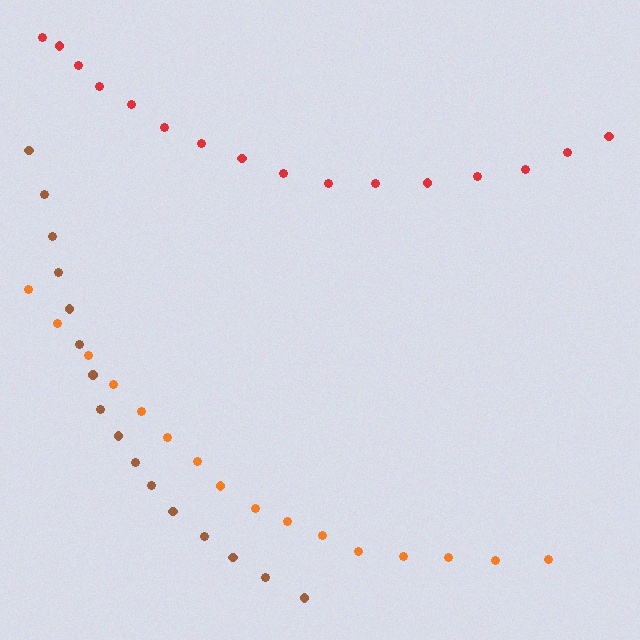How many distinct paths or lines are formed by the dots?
There are 3 distinct paths.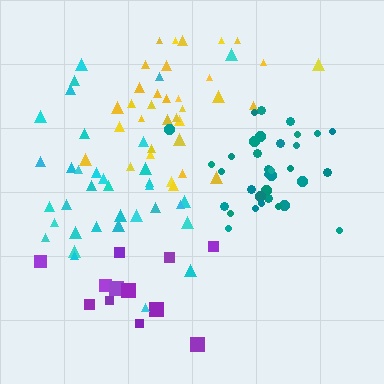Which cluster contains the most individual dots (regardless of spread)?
Cyan (35).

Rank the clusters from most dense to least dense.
teal, yellow, purple, cyan.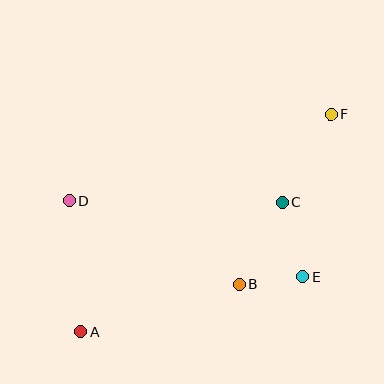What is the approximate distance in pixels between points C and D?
The distance between C and D is approximately 213 pixels.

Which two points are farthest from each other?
Points A and F are farthest from each other.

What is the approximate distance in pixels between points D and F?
The distance between D and F is approximately 276 pixels.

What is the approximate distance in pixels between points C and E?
The distance between C and E is approximately 77 pixels.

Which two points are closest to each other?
Points B and E are closest to each other.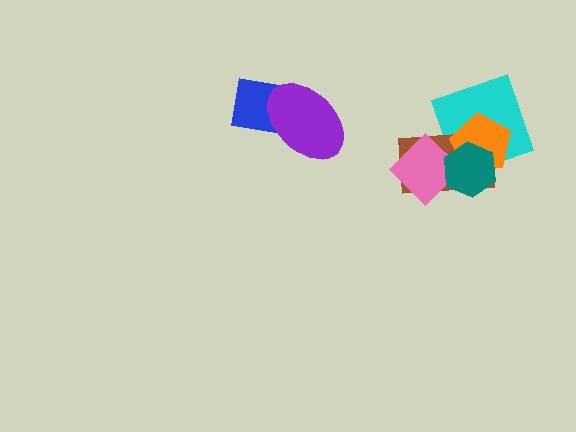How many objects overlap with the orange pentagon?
4 objects overlap with the orange pentagon.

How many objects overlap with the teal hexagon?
4 objects overlap with the teal hexagon.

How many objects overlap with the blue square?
1 object overlaps with the blue square.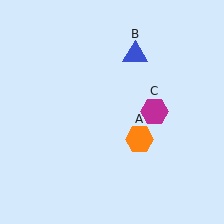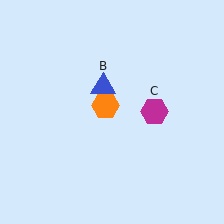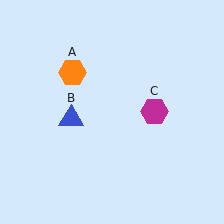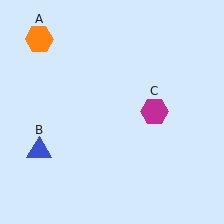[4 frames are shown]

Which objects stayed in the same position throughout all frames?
Magenta hexagon (object C) remained stationary.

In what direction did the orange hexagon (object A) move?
The orange hexagon (object A) moved up and to the left.